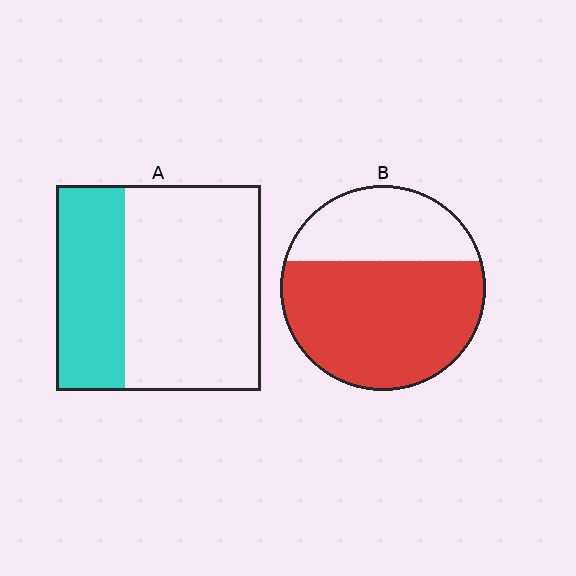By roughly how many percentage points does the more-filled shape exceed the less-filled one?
By roughly 35 percentage points (B over A).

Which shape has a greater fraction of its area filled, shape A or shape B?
Shape B.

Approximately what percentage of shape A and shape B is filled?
A is approximately 35% and B is approximately 65%.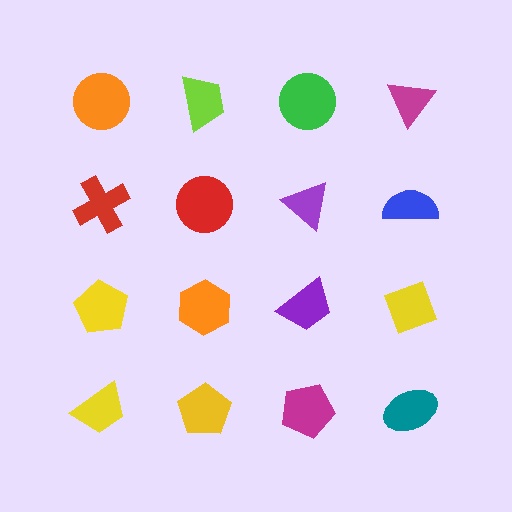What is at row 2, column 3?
A purple triangle.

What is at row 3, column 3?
A purple trapezoid.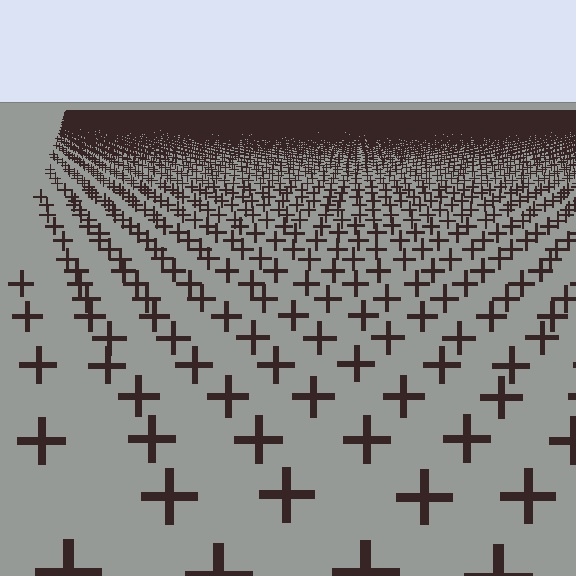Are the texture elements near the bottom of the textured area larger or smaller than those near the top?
Larger. Near the bottom, elements are closer to the viewer and appear at a bigger on-screen size.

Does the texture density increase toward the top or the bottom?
Density increases toward the top.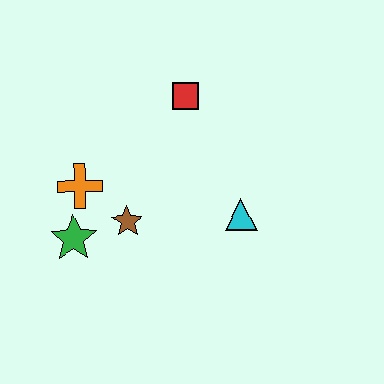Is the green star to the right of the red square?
No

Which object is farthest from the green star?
The red square is farthest from the green star.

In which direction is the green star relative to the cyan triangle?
The green star is to the left of the cyan triangle.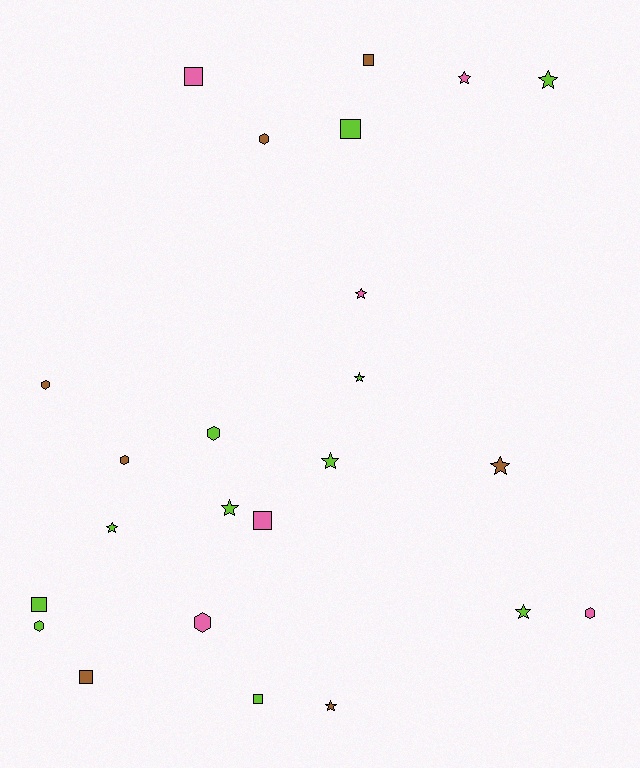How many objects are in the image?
There are 24 objects.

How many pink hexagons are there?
There are 2 pink hexagons.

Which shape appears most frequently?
Star, with 10 objects.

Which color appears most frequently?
Lime, with 11 objects.